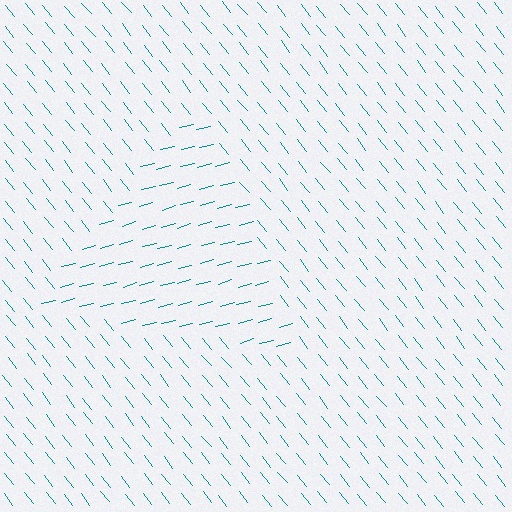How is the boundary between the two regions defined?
The boundary is defined purely by a change in line orientation (approximately 66 degrees difference). All lines are the same color and thickness.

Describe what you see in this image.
The image is filled with small teal line segments. A triangle region in the image has lines oriented differently from the surrounding lines, creating a visible texture boundary.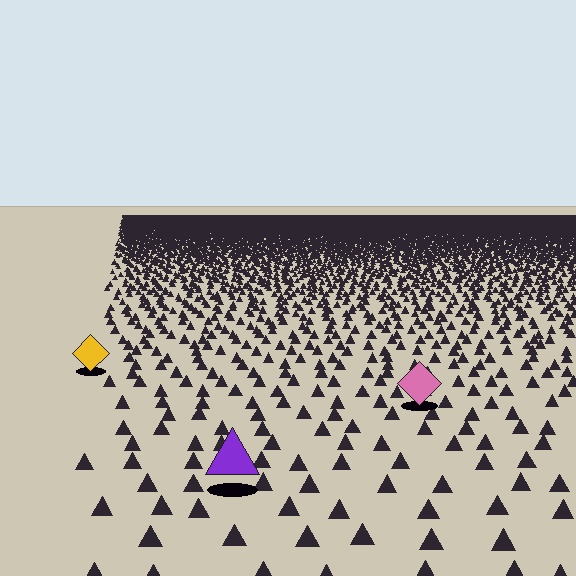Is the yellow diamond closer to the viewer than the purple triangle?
No. The purple triangle is closer — you can tell from the texture gradient: the ground texture is coarser near it.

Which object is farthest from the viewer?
The yellow diamond is farthest from the viewer. It appears smaller and the ground texture around it is denser.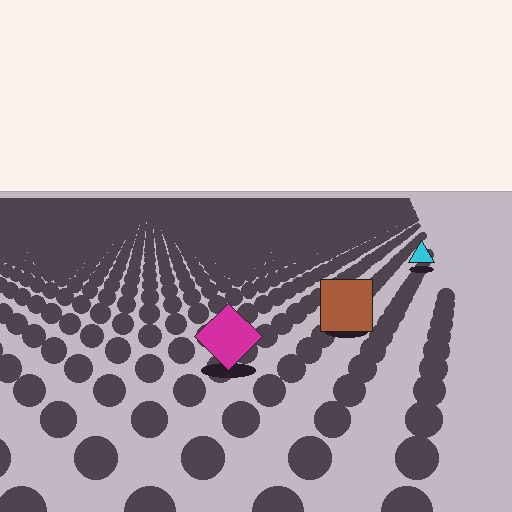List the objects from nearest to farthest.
From nearest to farthest: the magenta diamond, the brown square, the cyan triangle.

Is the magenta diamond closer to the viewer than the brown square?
Yes. The magenta diamond is closer — you can tell from the texture gradient: the ground texture is coarser near it.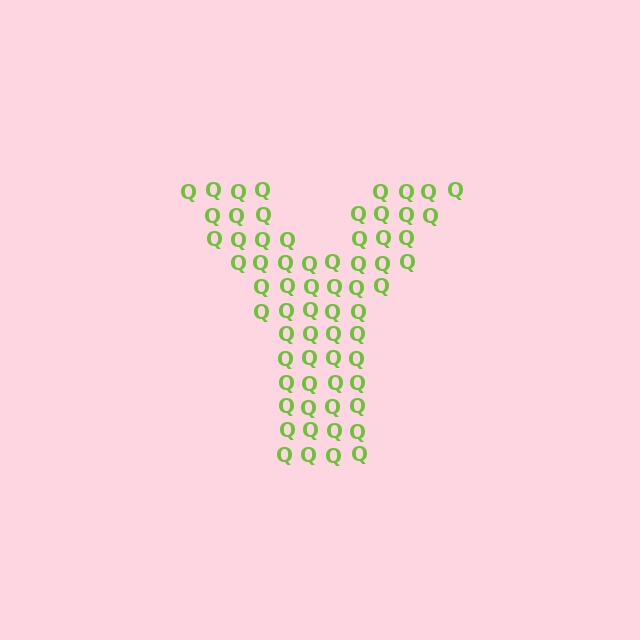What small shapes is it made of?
It is made of small letter Q's.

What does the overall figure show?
The overall figure shows the letter Y.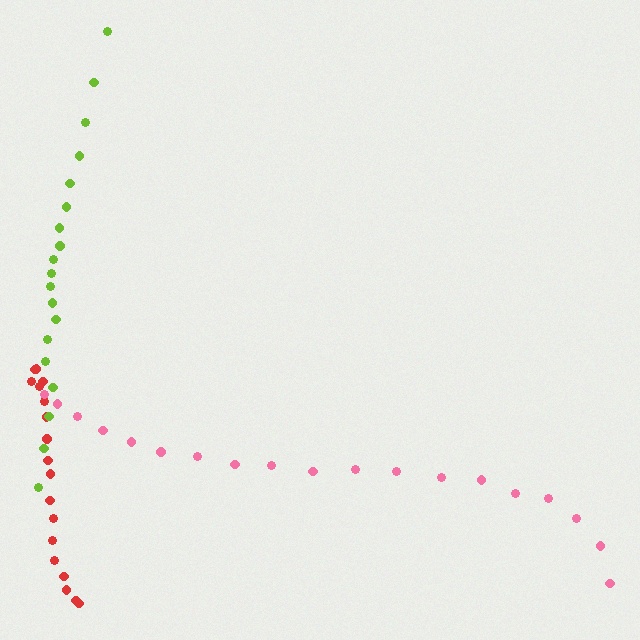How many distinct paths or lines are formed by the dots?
There are 3 distinct paths.